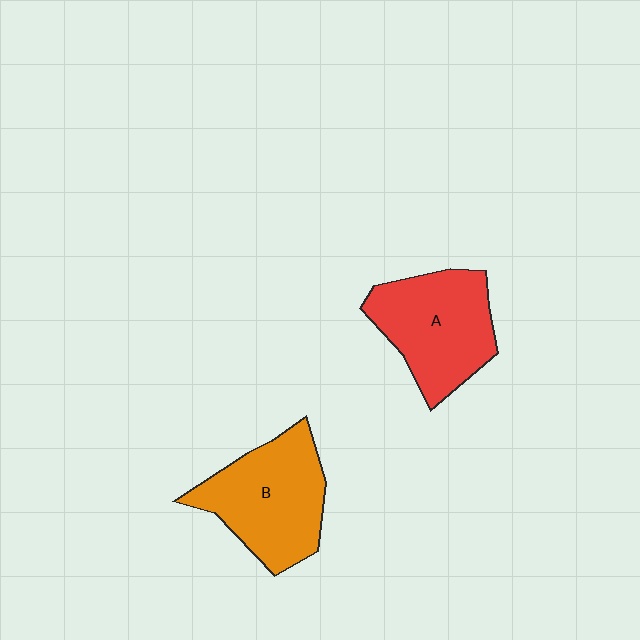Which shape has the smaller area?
Shape A (red).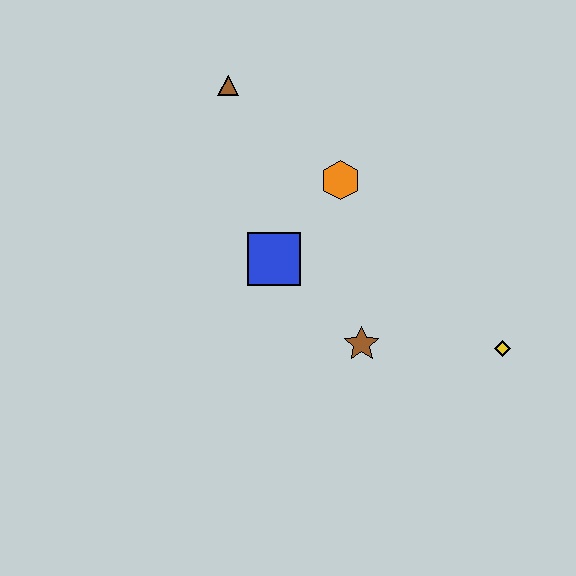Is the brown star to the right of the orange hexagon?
Yes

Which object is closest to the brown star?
The blue square is closest to the brown star.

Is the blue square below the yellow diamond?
No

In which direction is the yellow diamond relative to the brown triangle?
The yellow diamond is to the right of the brown triangle.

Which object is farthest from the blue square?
The yellow diamond is farthest from the blue square.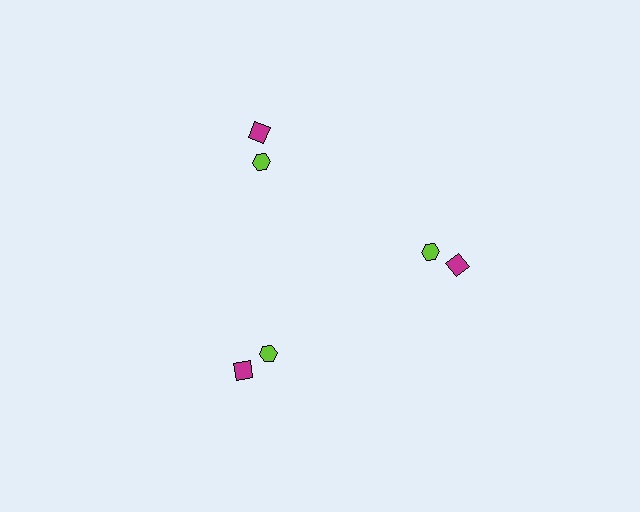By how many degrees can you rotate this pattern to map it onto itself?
The pattern maps onto itself every 120 degrees of rotation.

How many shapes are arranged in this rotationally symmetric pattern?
There are 6 shapes, arranged in 3 groups of 2.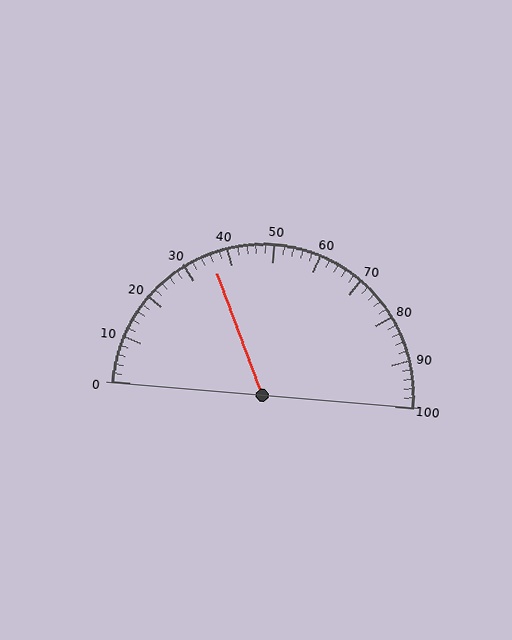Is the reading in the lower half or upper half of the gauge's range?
The reading is in the lower half of the range (0 to 100).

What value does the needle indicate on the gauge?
The needle indicates approximately 36.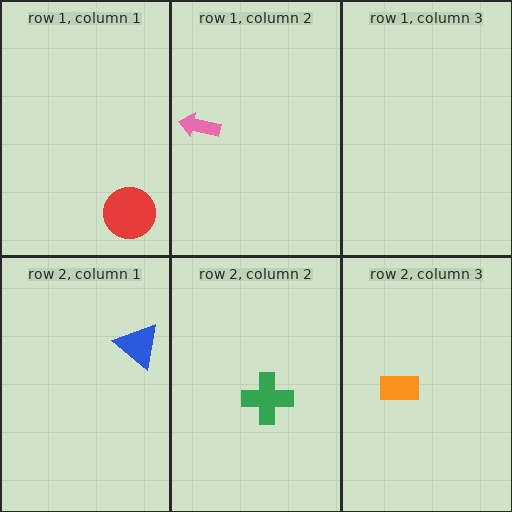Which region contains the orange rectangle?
The row 2, column 3 region.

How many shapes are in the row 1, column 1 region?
1.